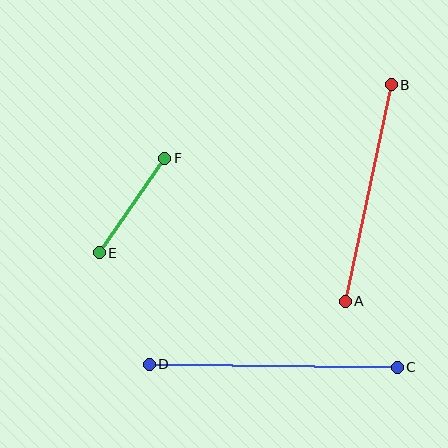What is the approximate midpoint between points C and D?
The midpoint is at approximately (273, 366) pixels.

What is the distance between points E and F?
The distance is approximately 115 pixels.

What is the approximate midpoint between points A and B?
The midpoint is at approximately (368, 193) pixels.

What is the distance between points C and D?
The distance is approximately 248 pixels.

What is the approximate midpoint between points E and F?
The midpoint is at approximately (132, 206) pixels.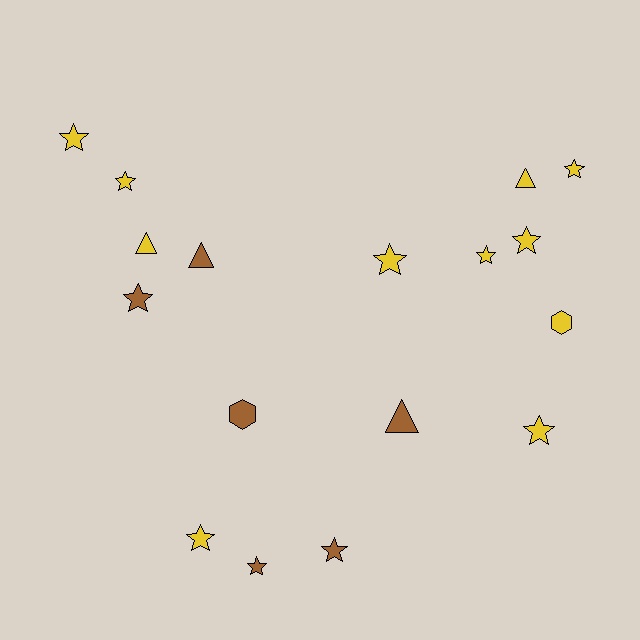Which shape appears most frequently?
Star, with 11 objects.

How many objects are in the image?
There are 17 objects.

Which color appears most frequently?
Yellow, with 11 objects.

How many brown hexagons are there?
There is 1 brown hexagon.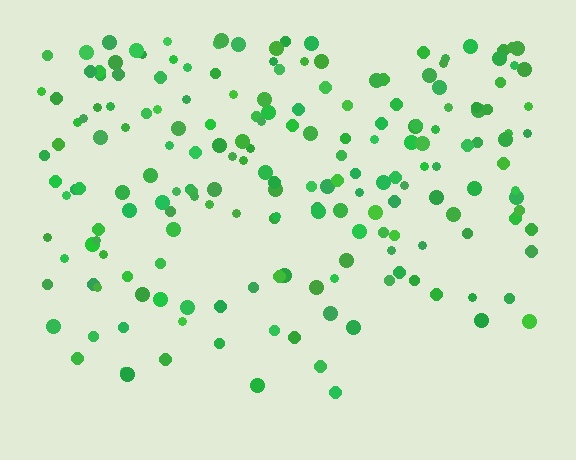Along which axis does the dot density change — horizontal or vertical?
Vertical.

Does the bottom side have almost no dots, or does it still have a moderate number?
Still a moderate number, just noticeably fewer than the top.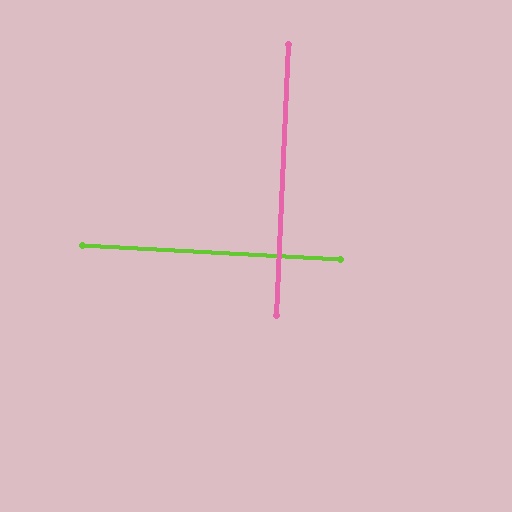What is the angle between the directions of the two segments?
Approximately 90 degrees.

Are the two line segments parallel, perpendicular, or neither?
Perpendicular — they meet at approximately 90°.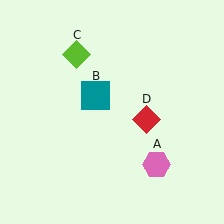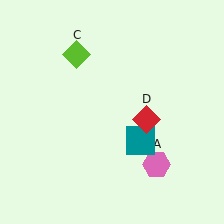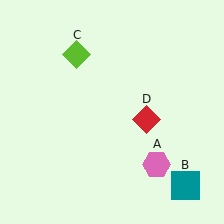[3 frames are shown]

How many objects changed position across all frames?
1 object changed position: teal square (object B).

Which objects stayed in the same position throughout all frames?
Pink hexagon (object A) and lime diamond (object C) and red diamond (object D) remained stationary.